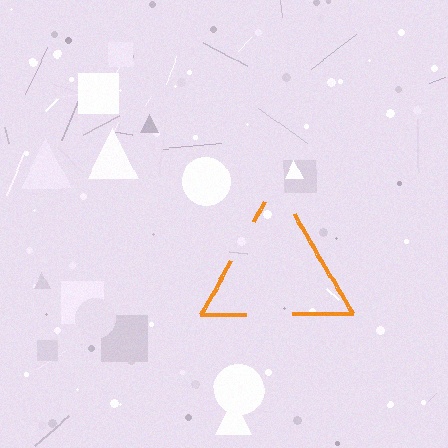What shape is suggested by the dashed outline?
The dashed outline suggests a triangle.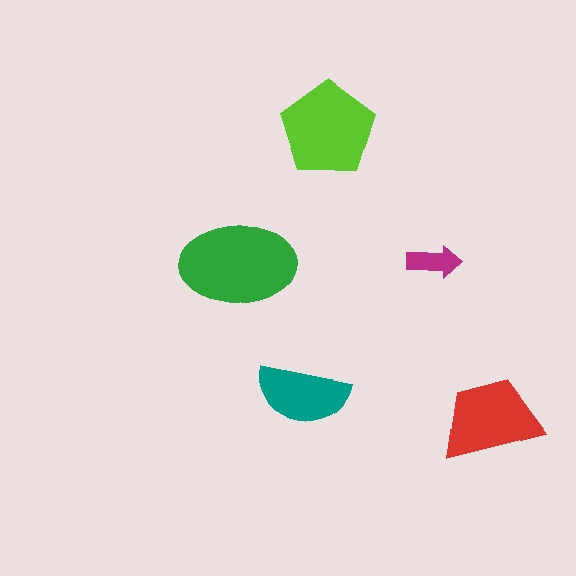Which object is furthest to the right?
The red trapezoid is rightmost.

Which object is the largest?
The green ellipse.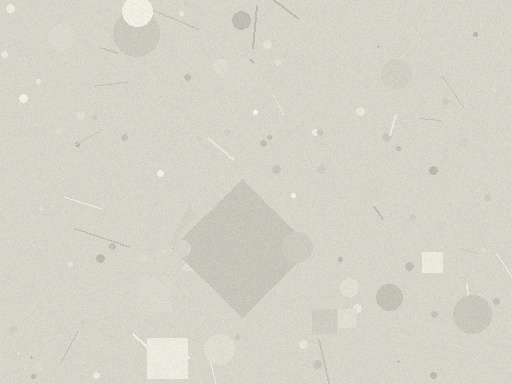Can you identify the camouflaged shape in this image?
The camouflaged shape is a diamond.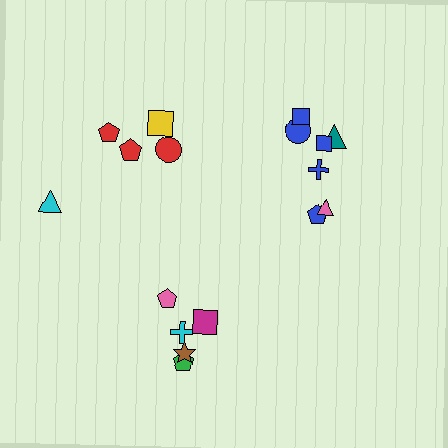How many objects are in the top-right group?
There are 7 objects.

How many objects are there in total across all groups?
There are 17 objects.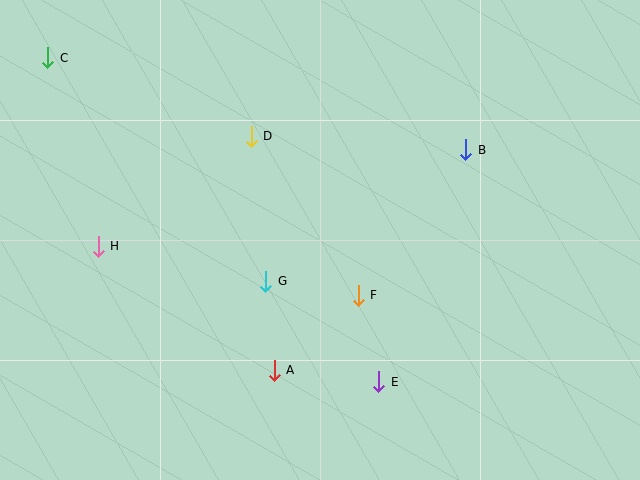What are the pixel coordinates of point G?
Point G is at (266, 281).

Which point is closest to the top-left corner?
Point C is closest to the top-left corner.